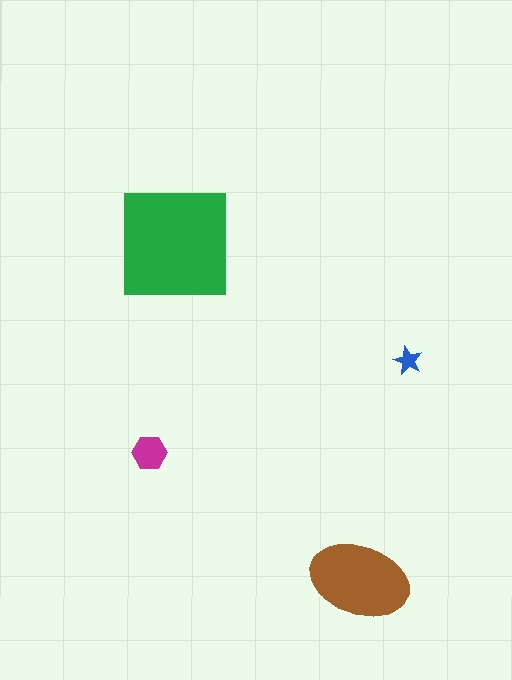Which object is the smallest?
The blue star.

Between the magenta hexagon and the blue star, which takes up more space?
The magenta hexagon.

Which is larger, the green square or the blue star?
The green square.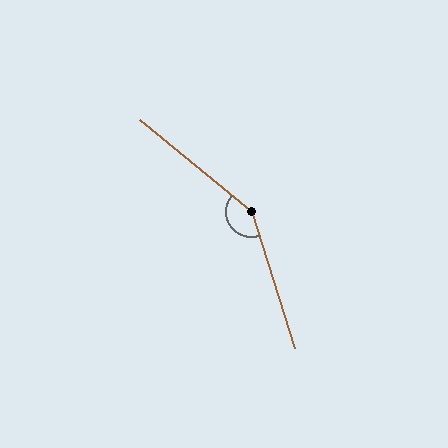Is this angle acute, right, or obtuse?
It is obtuse.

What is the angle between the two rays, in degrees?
Approximately 147 degrees.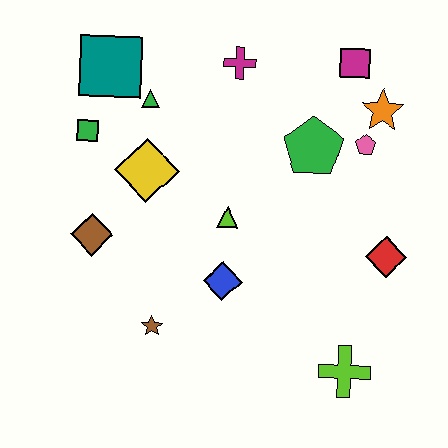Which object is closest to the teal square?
The green triangle is closest to the teal square.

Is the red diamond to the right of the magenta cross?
Yes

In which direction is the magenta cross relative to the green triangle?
The magenta cross is to the right of the green triangle.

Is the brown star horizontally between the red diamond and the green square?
Yes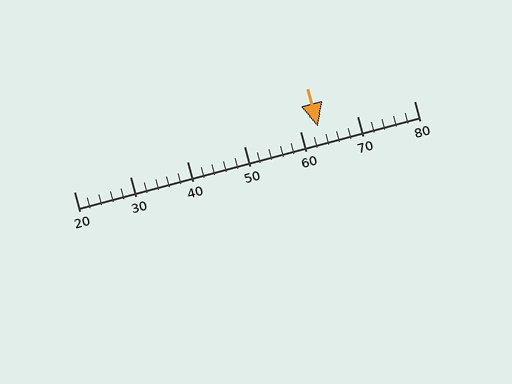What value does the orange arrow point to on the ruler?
The orange arrow points to approximately 63.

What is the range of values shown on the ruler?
The ruler shows values from 20 to 80.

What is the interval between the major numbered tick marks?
The major tick marks are spaced 10 units apart.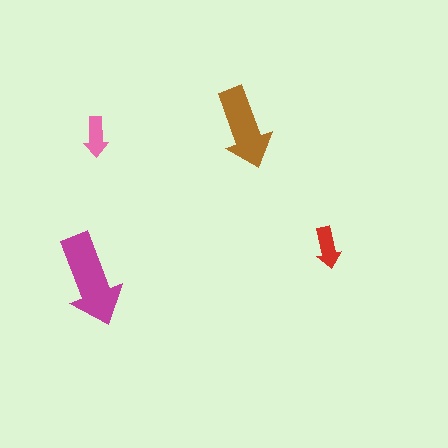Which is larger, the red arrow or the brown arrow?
The brown one.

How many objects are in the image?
There are 4 objects in the image.